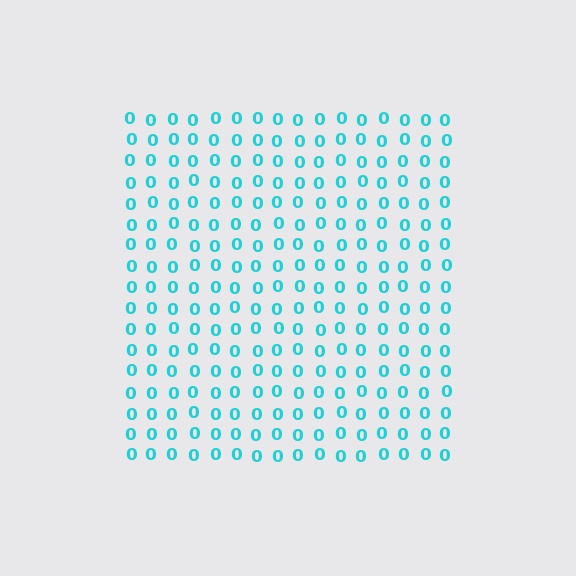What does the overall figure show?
The overall figure shows a square.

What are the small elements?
The small elements are digit 0's.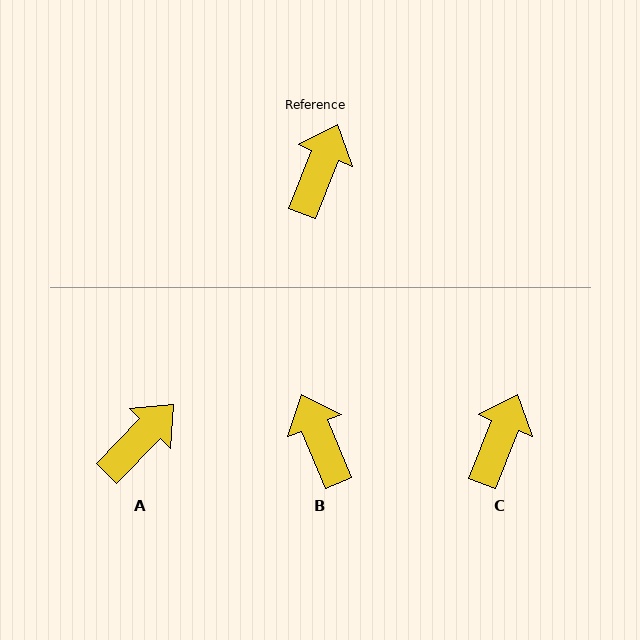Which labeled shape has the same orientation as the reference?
C.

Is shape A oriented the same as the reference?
No, it is off by about 22 degrees.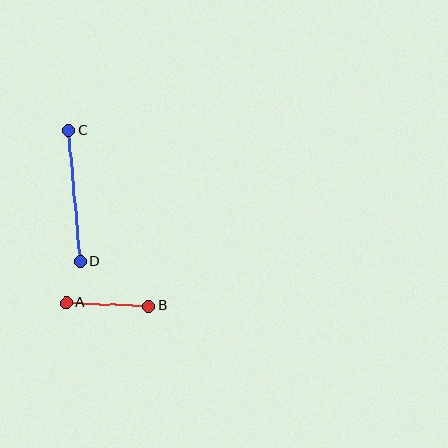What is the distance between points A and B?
The distance is approximately 82 pixels.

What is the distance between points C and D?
The distance is approximately 131 pixels.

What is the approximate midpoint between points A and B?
The midpoint is at approximately (107, 304) pixels.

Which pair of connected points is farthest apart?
Points C and D are farthest apart.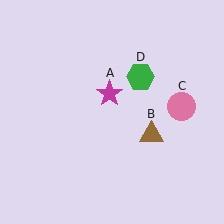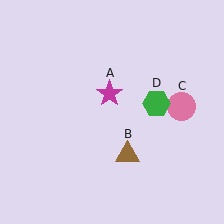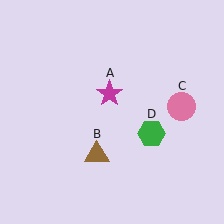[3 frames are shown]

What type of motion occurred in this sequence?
The brown triangle (object B), green hexagon (object D) rotated clockwise around the center of the scene.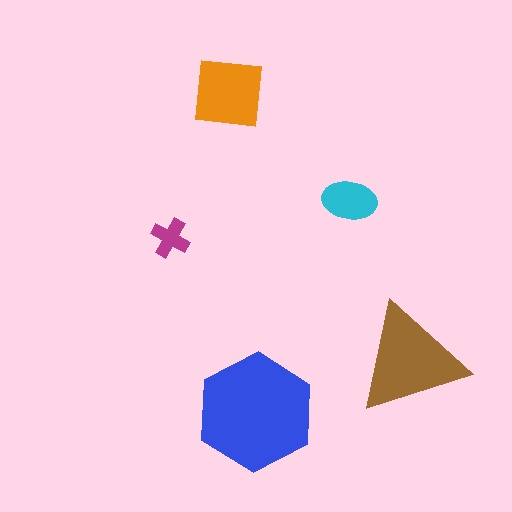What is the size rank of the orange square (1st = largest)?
3rd.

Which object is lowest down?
The blue hexagon is bottommost.